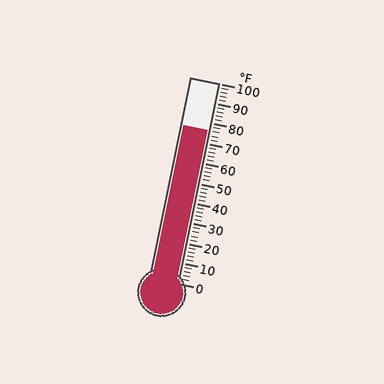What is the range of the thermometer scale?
The thermometer scale ranges from 0°F to 100°F.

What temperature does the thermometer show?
The thermometer shows approximately 76°F.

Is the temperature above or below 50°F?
The temperature is above 50°F.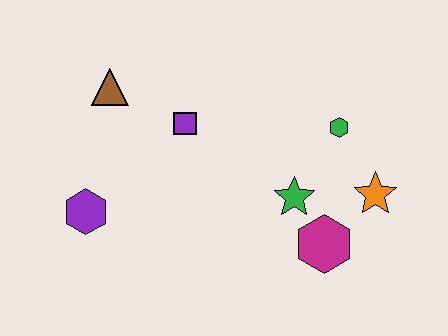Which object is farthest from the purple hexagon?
The orange star is farthest from the purple hexagon.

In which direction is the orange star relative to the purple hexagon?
The orange star is to the right of the purple hexagon.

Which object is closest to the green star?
The magenta hexagon is closest to the green star.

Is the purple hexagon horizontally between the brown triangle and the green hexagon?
No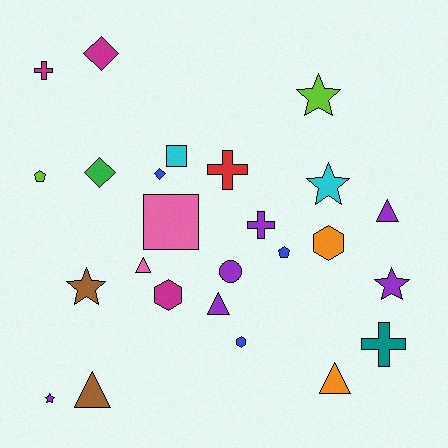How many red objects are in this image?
There is 1 red object.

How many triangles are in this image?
There are 5 triangles.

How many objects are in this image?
There are 25 objects.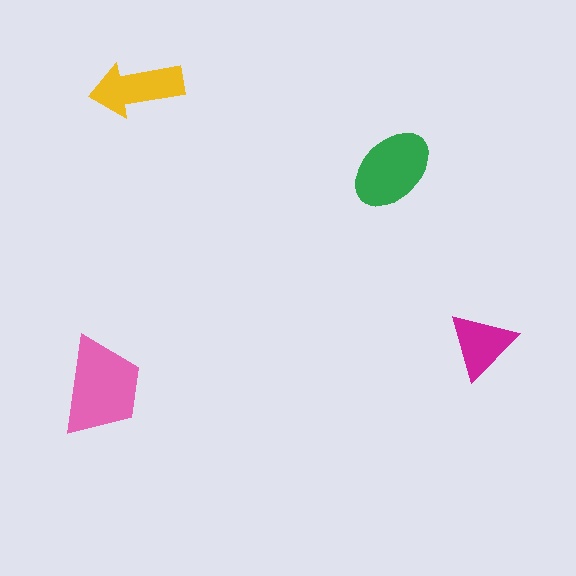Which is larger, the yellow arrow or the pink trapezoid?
The pink trapezoid.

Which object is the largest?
The pink trapezoid.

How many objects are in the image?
There are 4 objects in the image.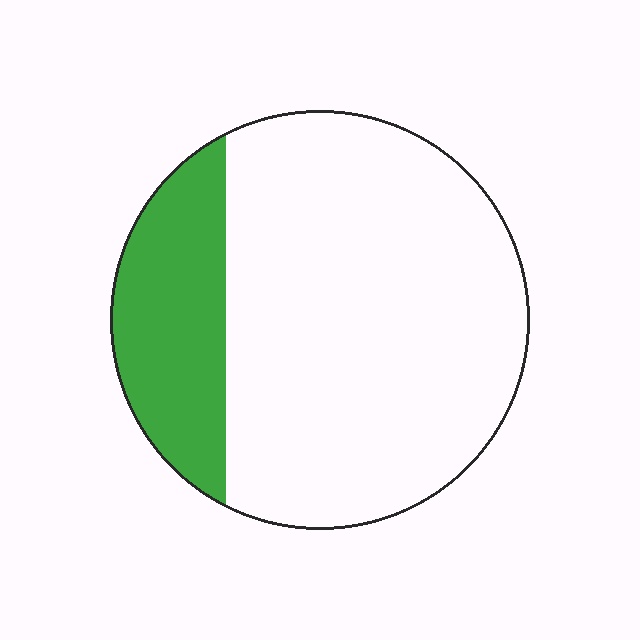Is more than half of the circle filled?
No.